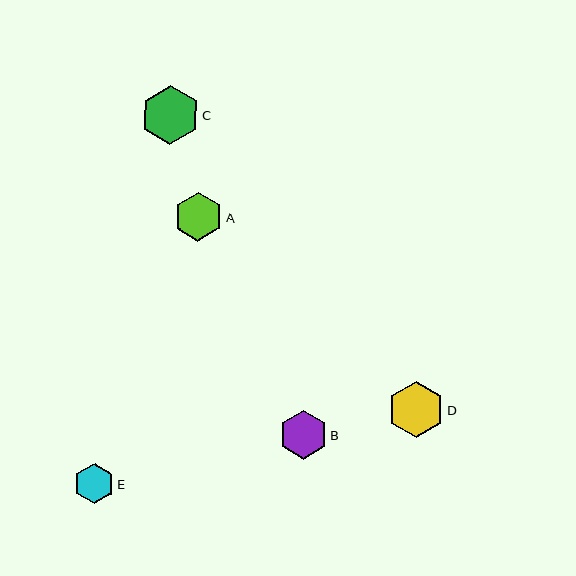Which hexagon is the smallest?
Hexagon E is the smallest with a size of approximately 40 pixels.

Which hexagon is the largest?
Hexagon C is the largest with a size of approximately 59 pixels.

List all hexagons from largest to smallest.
From largest to smallest: C, D, A, B, E.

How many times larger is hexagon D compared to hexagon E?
Hexagon D is approximately 1.4 times the size of hexagon E.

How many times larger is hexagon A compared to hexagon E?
Hexagon A is approximately 1.2 times the size of hexagon E.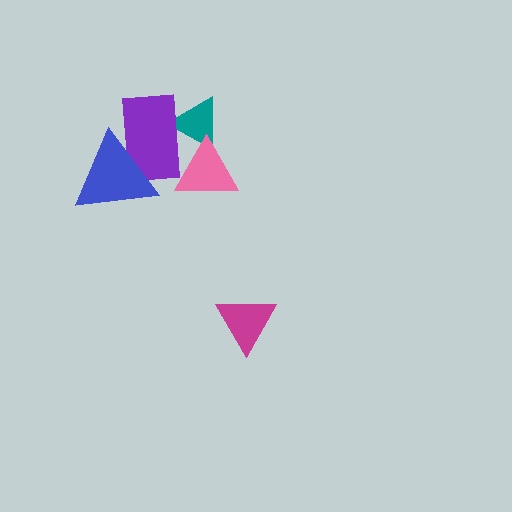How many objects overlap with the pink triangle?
2 objects overlap with the pink triangle.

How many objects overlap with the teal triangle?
2 objects overlap with the teal triangle.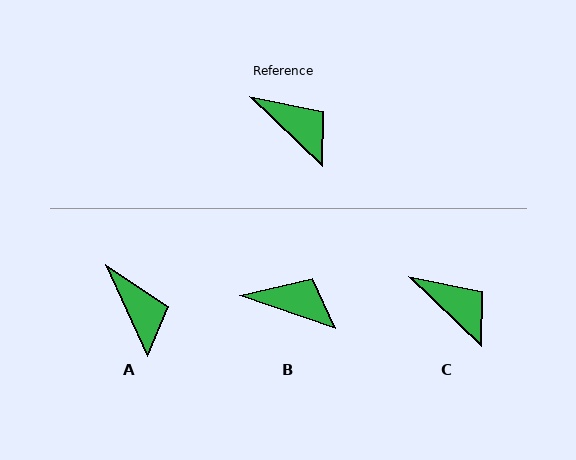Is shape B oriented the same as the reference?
No, it is off by about 25 degrees.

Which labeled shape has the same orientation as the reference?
C.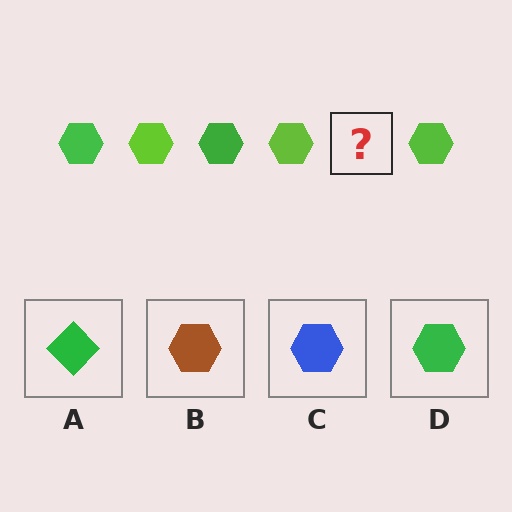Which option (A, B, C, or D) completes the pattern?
D.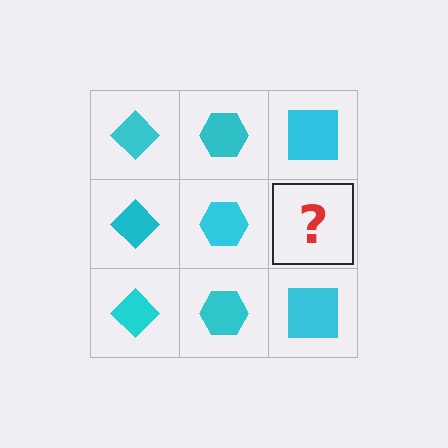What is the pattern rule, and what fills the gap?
The rule is that each column has a consistent shape. The gap should be filled with a cyan square.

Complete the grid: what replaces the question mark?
The question mark should be replaced with a cyan square.